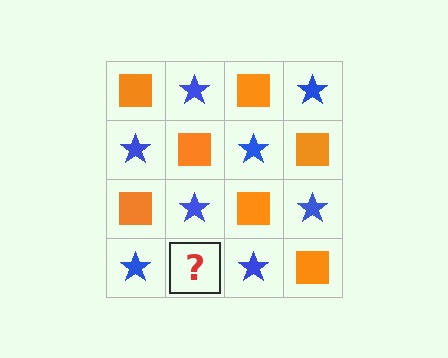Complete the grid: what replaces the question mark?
The question mark should be replaced with an orange square.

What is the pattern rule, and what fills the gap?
The rule is that it alternates orange square and blue star in a checkerboard pattern. The gap should be filled with an orange square.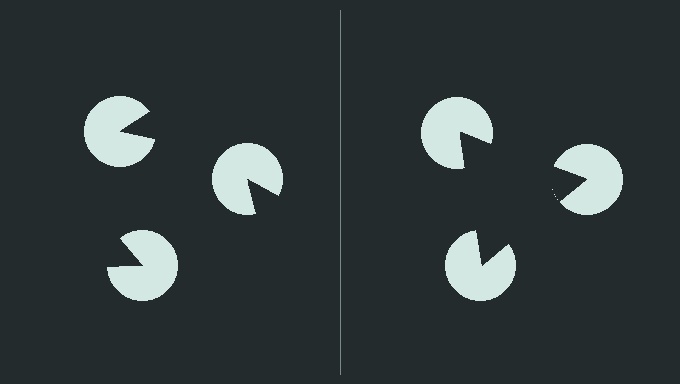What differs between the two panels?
The pac-man discs are positioned identically on both sides; only the wedge orientations differ. On the right they align to a triangle; on the left they are misaligned.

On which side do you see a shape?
An illusory triangle appears on the right side. On the left side the wedge cuts are rotated, so no coherent shape forms.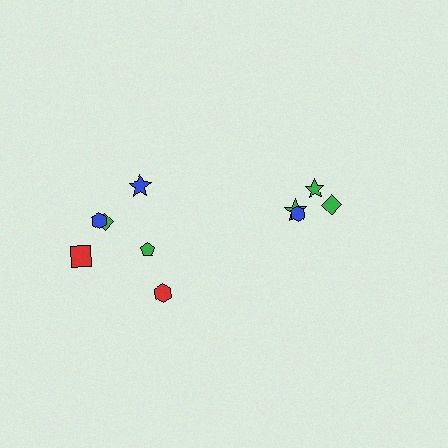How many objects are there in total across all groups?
There are 10 objects.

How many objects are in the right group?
There are 4 objects.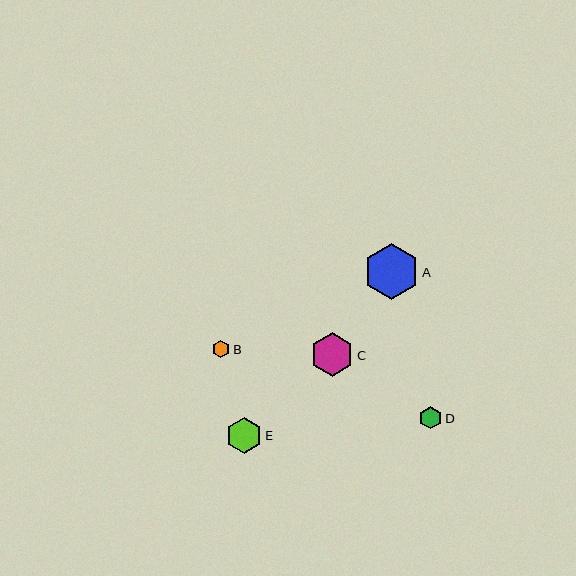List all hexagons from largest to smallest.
From largest to smallest: A, C, E, D, B.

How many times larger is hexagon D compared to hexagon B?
Hexagon D is approximately 1.3 times the size of hexagon B.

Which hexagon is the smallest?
Hexagon B is the smallest with a size of approximately 18 pixels.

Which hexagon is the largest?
Hexagon A is the largest with a size of approximately 55 pixels.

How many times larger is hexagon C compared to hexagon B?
Hexagon C is approximately 2.5 times the size of hexagon B.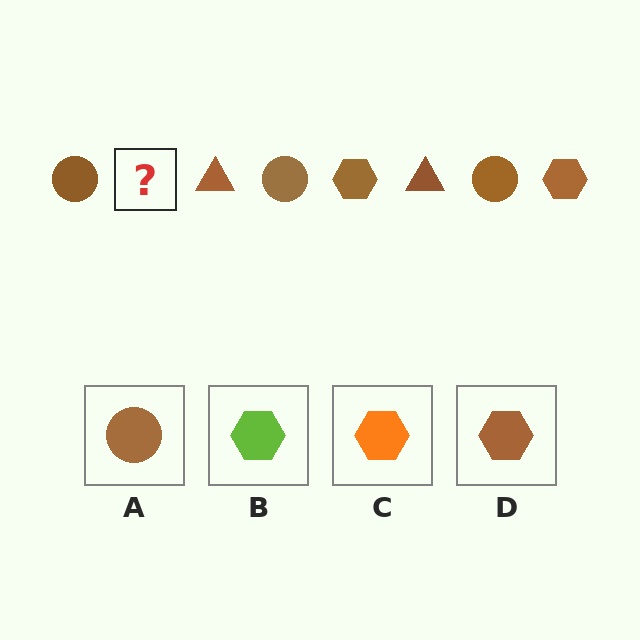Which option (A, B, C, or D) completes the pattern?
D.